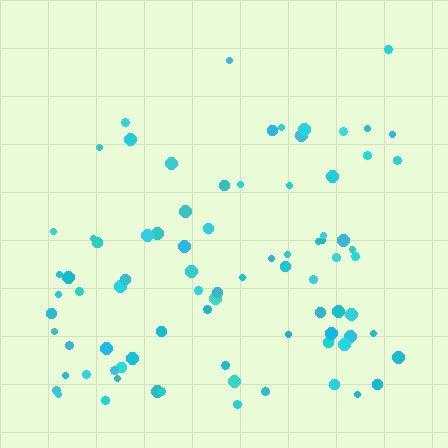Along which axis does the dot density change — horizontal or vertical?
Vertical.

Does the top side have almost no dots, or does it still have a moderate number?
Still a moderate number, just noticeably fewer than the bottom.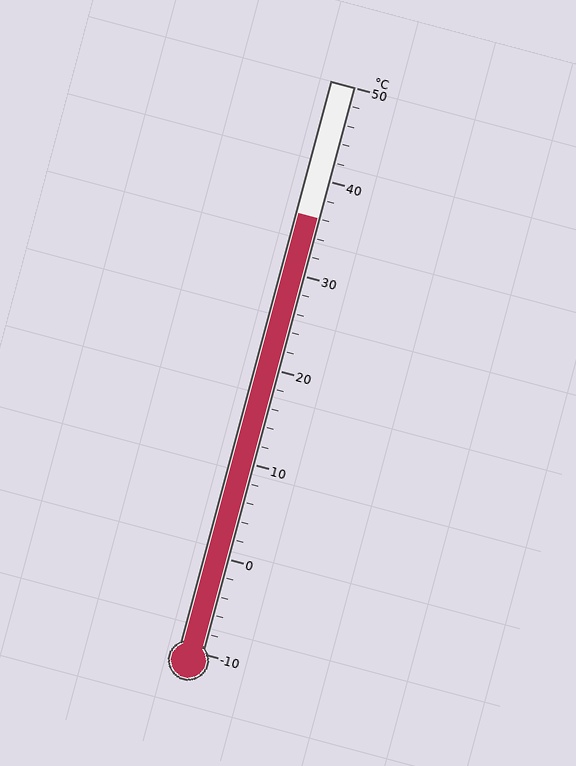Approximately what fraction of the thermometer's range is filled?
The thermometer is filled to approximately 75% of its range.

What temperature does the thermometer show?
The thermometer shows approximately 36°C.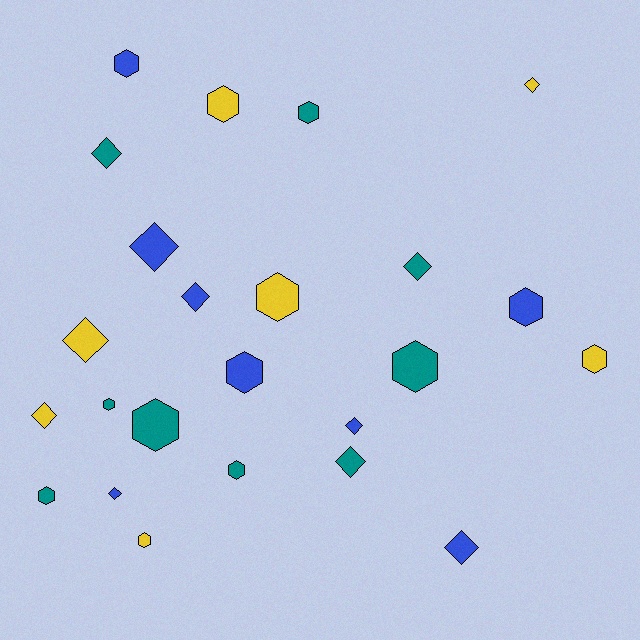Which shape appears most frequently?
Hexagon, with 13 objects.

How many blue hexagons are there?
There are 3 blue hexagons.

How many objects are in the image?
There are 24 objects.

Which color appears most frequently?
Teal, with 9 objects.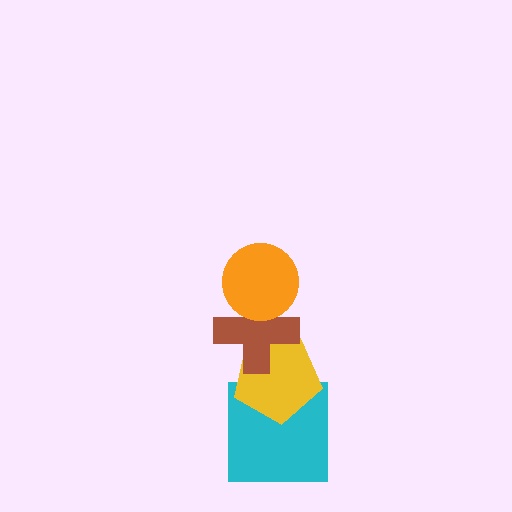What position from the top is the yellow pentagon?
The yellow pentagon is 3rd from the top.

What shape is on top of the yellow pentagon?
The brown cross is on top of the yellow pentagon.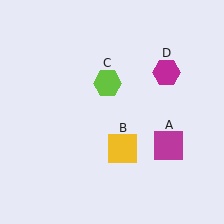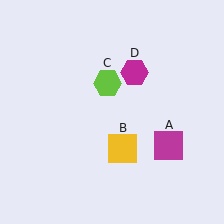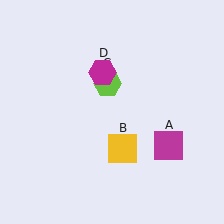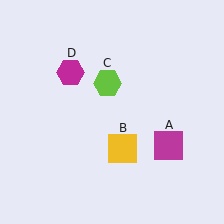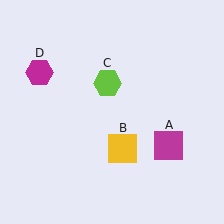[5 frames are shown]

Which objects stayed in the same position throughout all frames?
Magenta square (object A) and yellow square (object B) and lime hexagon (object C) remained stationary.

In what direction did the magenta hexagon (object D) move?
The magenta hexagon (object D) moved left.